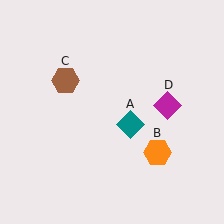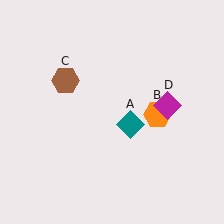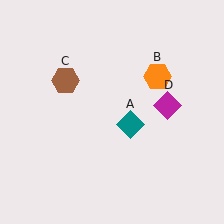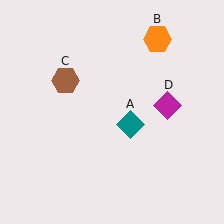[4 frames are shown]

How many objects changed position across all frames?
1 object changed position: orange hexagon (object B).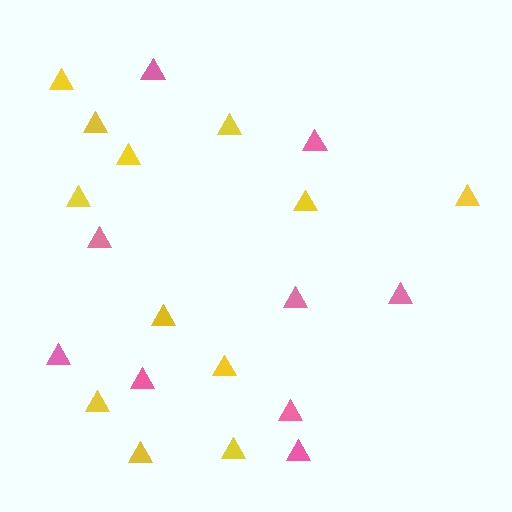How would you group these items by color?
There are 2 groups: one group of yellow triangles (12) and one group of pink triangles (9).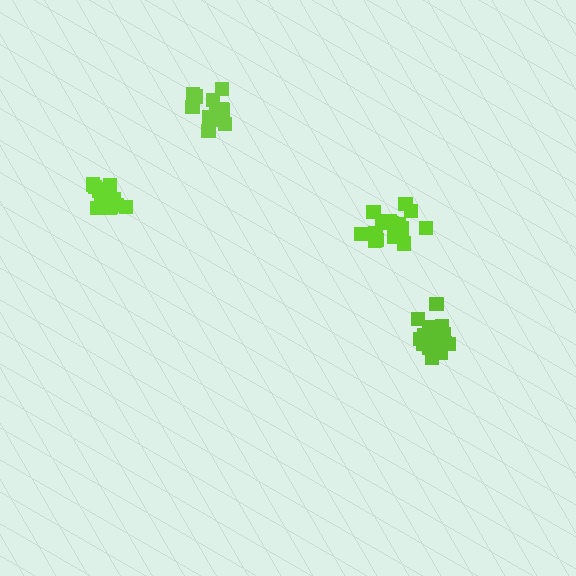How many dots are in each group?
Group 1: 19 dots, Group 2: 16 dots, Group 3: 14 dots, Group 4: 17 dots (66 total).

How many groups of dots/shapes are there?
There are 4 groups.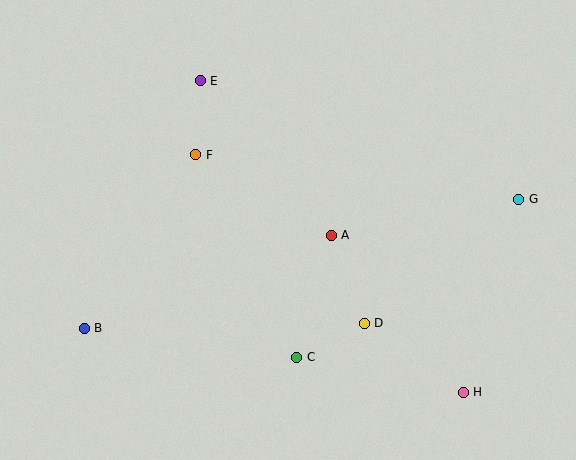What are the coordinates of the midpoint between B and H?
The midpoint between B and H is at (274, 360).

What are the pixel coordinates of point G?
Point G is at (519, 199).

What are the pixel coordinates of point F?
Point F is at (196, 155).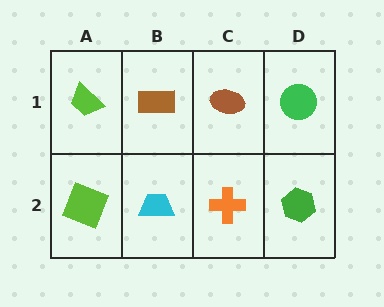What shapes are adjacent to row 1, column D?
A green hexagon (row 2, column D), a brown ellipse (row 1, column C).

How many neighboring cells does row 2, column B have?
3.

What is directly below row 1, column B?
A cyan trapezoid.